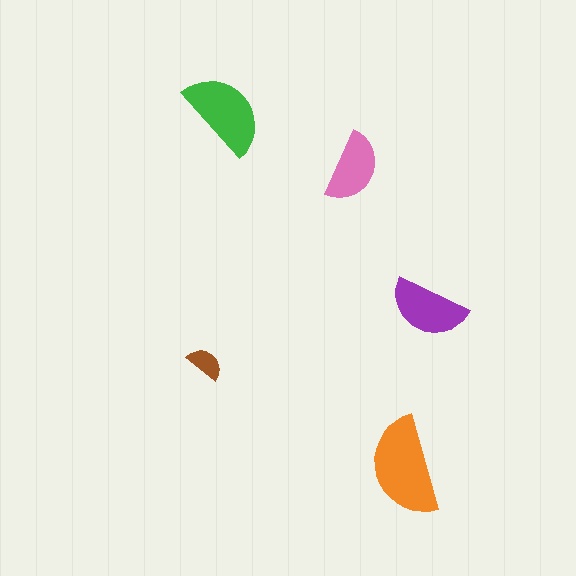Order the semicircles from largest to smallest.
the orange one, the green one, the purple one, the pink one, the brown one.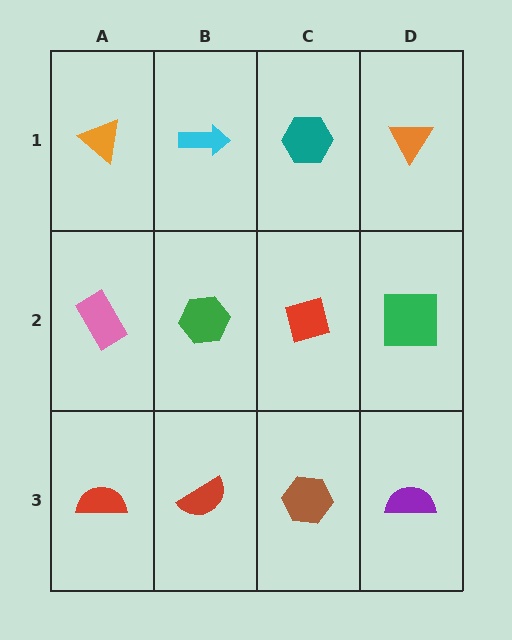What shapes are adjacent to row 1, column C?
A red square (row 2, column C), a cyan arrow (row 1, column B), an orange triangle (row 1, column D).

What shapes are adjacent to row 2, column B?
A cyan arrow (row 1, column B), a red semicircle (row 3, column B), a pink rectangle (row 2, column A), a red square (row 2, column C).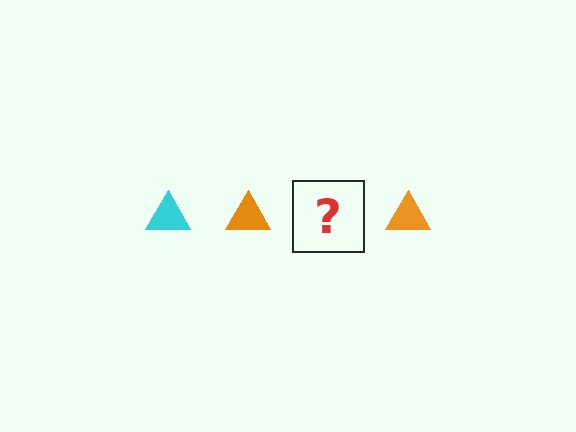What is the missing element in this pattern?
The missing element is a cyan triangle.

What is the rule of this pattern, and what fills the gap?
The rule is that the pattern cycles through cyan, orange triangles. The gap should be filled with a cyan triangle.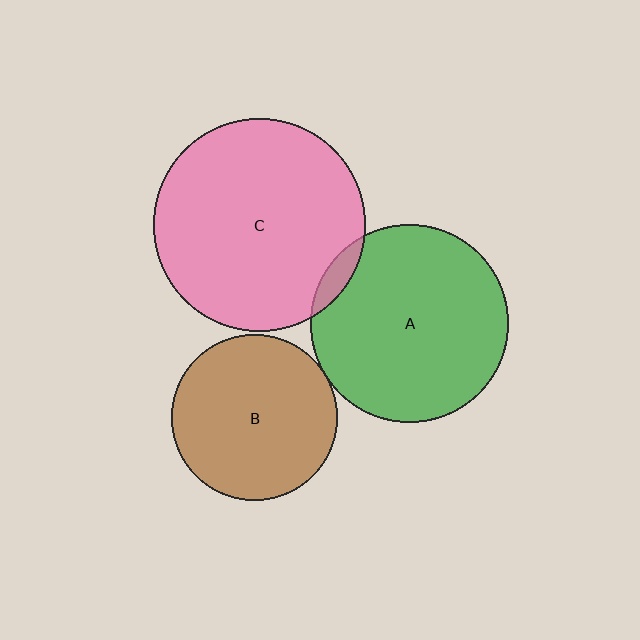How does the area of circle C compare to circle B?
Approximately 1.6 times.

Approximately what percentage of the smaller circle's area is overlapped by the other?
Approximately 5%.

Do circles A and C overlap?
Yes.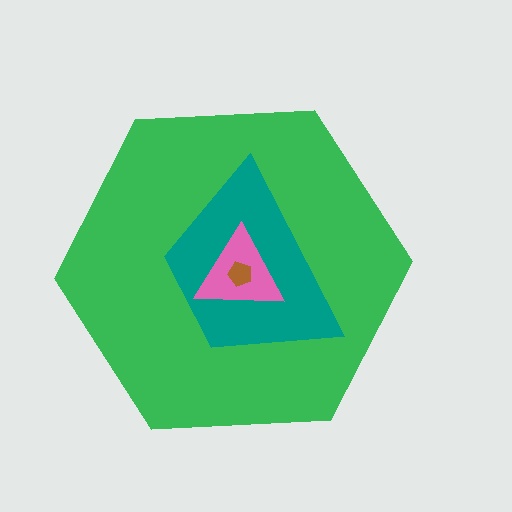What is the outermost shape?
The green hexagon.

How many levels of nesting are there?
4.